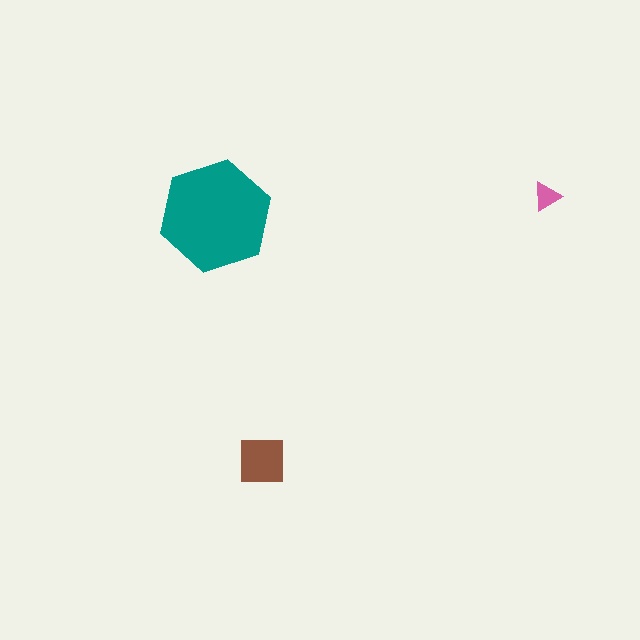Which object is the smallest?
The pink triangle.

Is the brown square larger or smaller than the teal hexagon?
Smaller.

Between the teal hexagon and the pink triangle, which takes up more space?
The teal hexagon.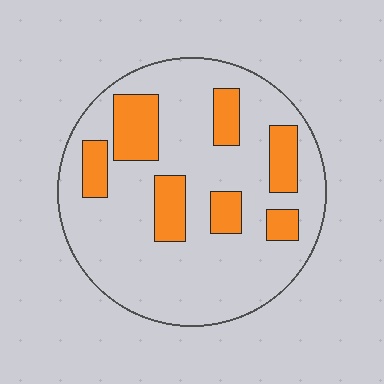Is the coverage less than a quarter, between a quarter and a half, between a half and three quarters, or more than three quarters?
Less than a quarter.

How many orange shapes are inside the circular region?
7.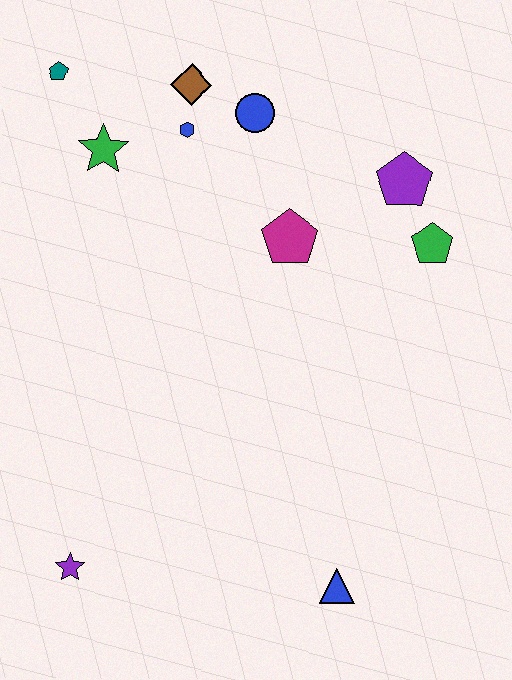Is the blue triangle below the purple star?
Yes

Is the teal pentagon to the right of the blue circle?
No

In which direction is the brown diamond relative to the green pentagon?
The brown diamond is to the left of the green pentagon.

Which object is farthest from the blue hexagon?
The blue triangle is farthest from the blue hexagon.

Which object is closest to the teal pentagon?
The green star is closest to the teal pentagon.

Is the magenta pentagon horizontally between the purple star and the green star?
No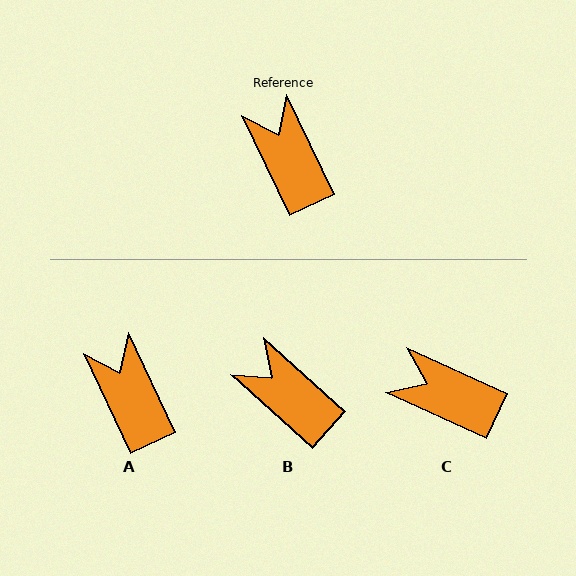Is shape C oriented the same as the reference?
No, it is off by about 40 degrees.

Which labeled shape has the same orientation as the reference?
A.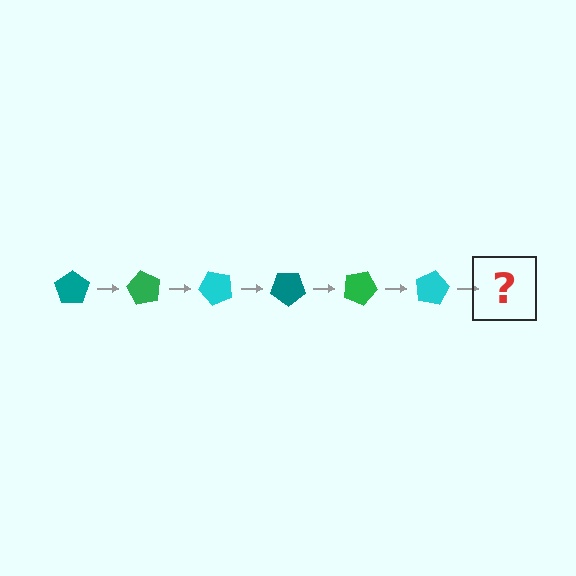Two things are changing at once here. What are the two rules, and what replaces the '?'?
The two rules are that it rotates 60 degrees each step and the color cycles through teal, green, and cyan. The '?' should be a teal pentagon, rotated 360 degrees from the start.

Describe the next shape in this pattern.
It should be a teal pentagon, rotated 360 degrees from the start.